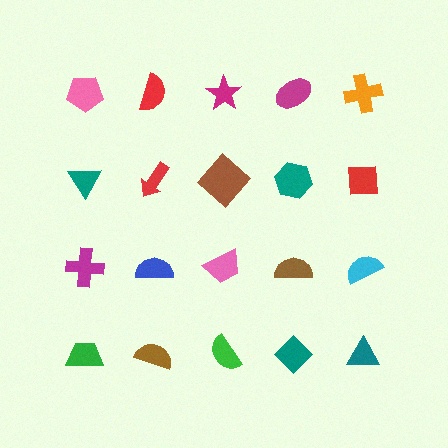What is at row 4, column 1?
A green trapezoid.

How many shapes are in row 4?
5 shapes.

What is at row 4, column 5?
A teal triangle.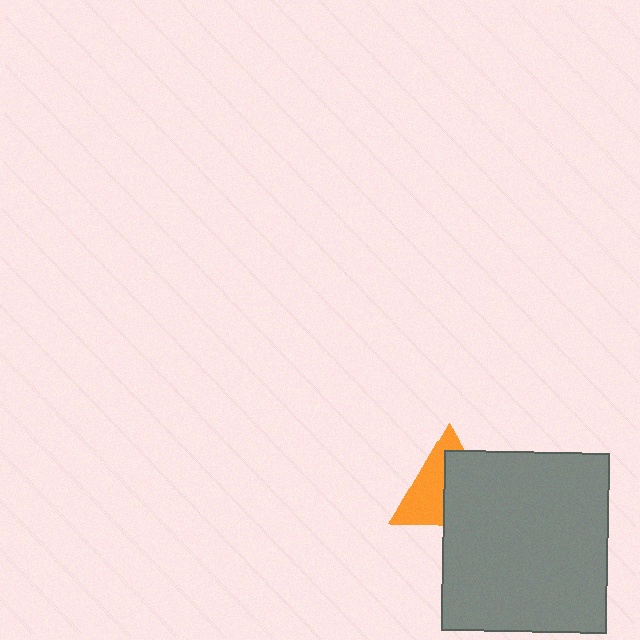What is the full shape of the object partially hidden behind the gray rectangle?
The partially hidden object is an orange triangle.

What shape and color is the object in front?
The object in front is a gray rectangle.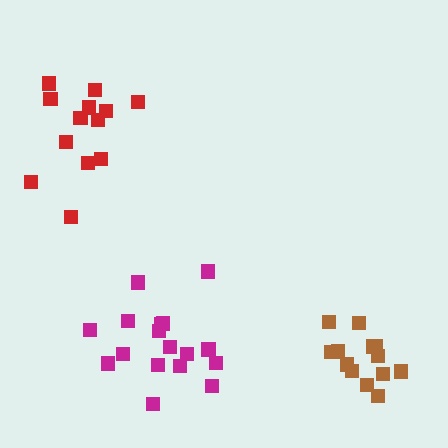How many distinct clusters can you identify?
There are 3 distinct clusters.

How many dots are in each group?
Group 1: 17 dots, Group 2: 13 dots, Group 3: 13 dots (43 total).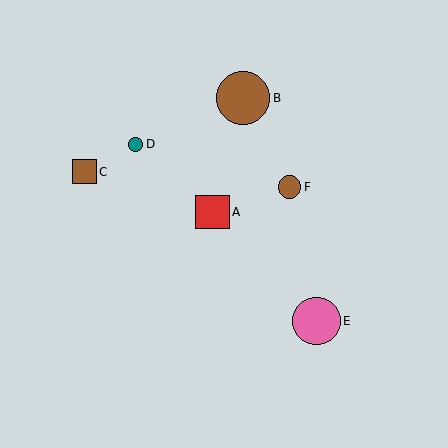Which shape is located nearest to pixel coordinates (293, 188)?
The brown circle (labeled F) at (289, 187) is nearest to that location.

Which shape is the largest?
The brown circle (labeled B) is the largest.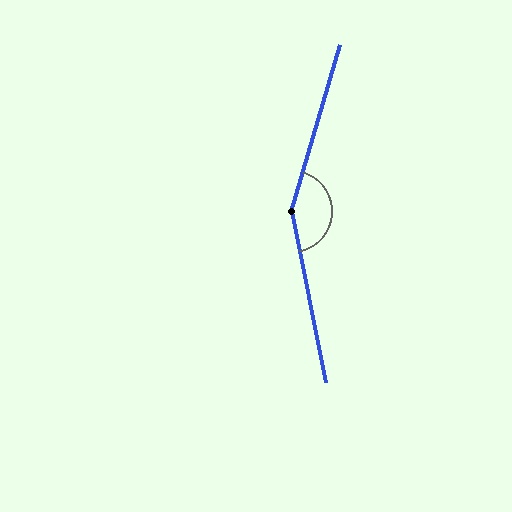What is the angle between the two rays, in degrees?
Approximately 153 degrees.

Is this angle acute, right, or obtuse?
It is obtuse.